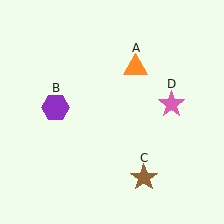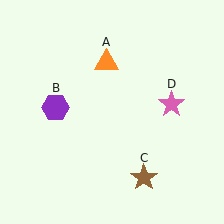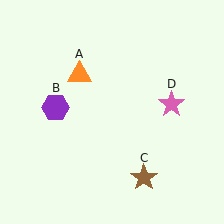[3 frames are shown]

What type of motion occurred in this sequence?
The orange triangle (object A) rotated counterclockwise around the center of the scene.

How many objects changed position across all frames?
1 object changed position: orange triangle (object A).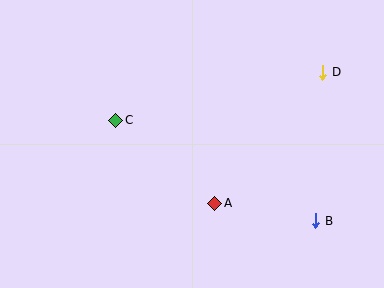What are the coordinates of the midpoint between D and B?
The midpoint between D and B is at (319, 147).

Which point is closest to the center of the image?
Point A at (215, 203) is closest to the center.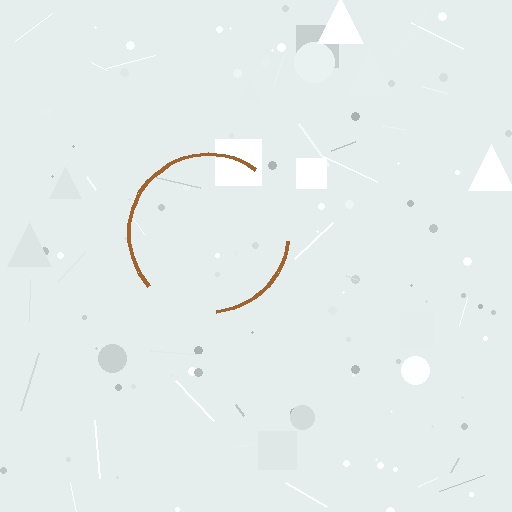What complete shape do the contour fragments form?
The contour fragments form a circle.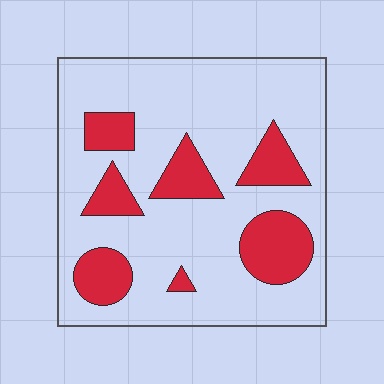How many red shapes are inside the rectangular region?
7.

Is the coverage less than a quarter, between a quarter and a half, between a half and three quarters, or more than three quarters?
Less than a quarter.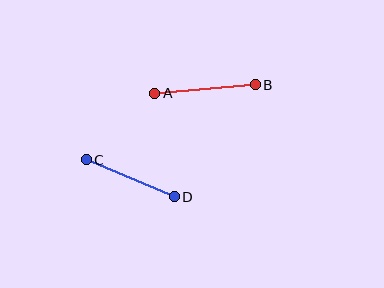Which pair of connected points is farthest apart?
Points A and B are farthest apart.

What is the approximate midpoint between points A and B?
The midpoint is at approximately (205, 89) pixels.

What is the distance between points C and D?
The distance is approximately 96 pixels.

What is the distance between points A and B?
The distance is approximately 101 pixels.